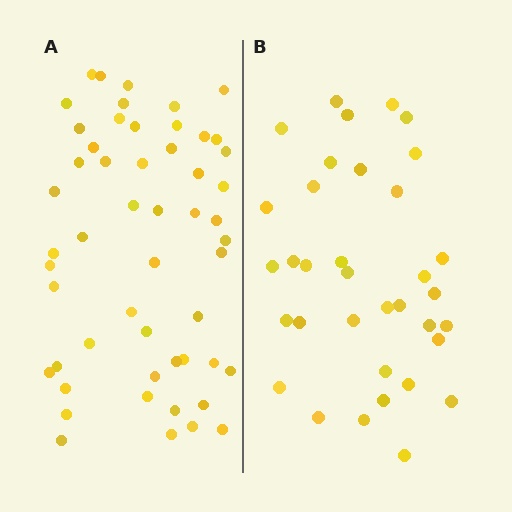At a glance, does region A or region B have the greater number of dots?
Region A (the left region) has more dots.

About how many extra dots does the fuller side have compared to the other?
Region A has approximately 20 more dots than region B.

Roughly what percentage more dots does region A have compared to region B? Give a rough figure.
About 50% more.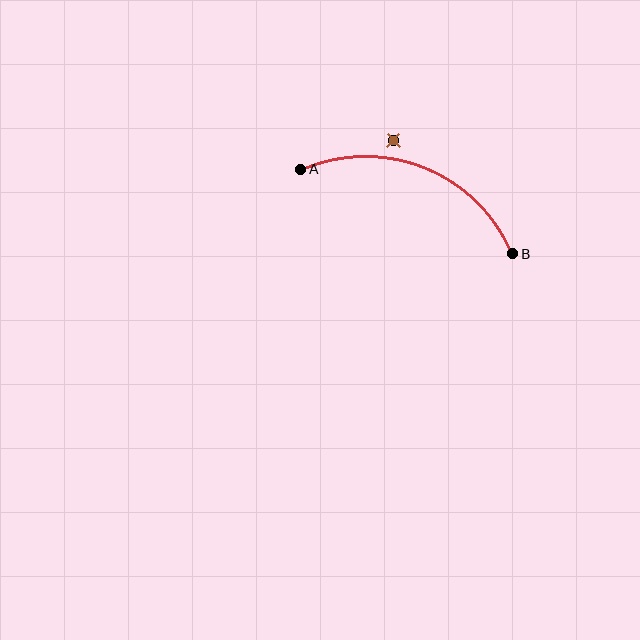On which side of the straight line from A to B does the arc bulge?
The arc bulges above the straight line connecting A and B.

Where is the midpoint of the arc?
The arc midpoint is the point on the curve farthest from the straight line joining A and B. It sits above that line.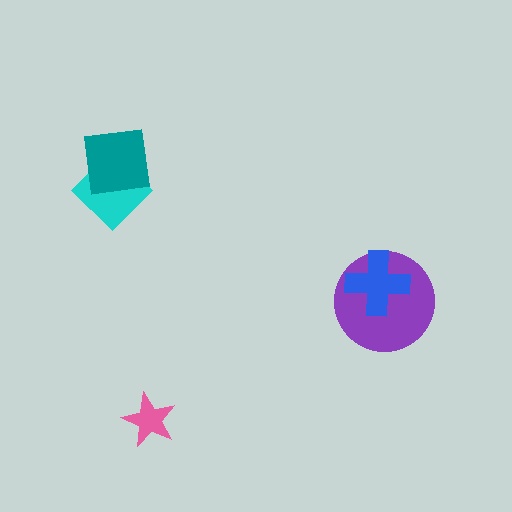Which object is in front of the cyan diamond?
The teal square is in front of the cyan diamond.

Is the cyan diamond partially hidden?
Yes, it is partially covered by another shape.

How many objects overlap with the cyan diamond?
1 object overlaps with the cyan diamond.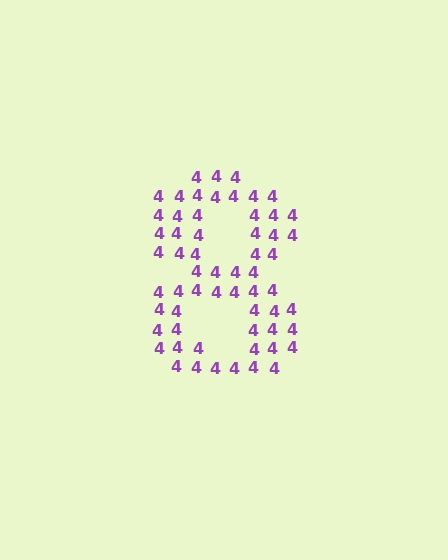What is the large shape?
The large shape is the digit 8.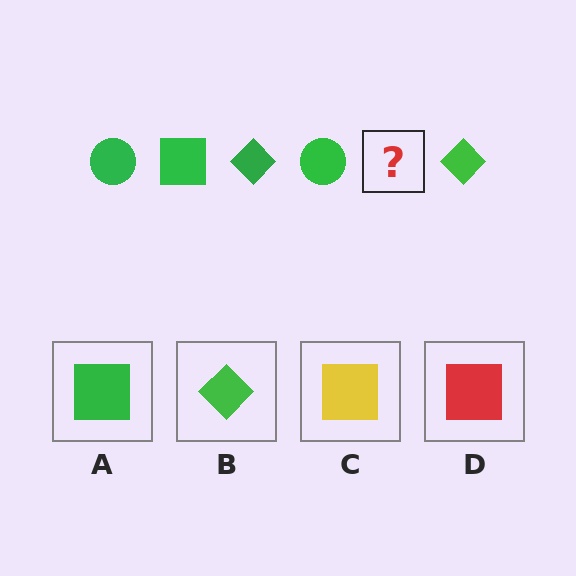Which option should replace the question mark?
Option A.